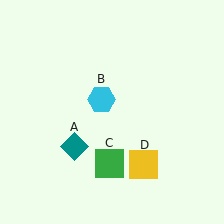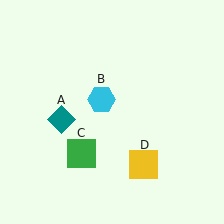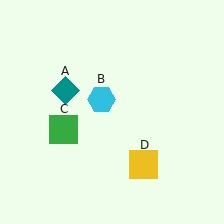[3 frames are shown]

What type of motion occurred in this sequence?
The teal diamond (object A), green square (object C) rotated clockwise around the center of the scene.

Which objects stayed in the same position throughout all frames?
Cyan hexagon (object B) and yellow square (object D) remained stationary.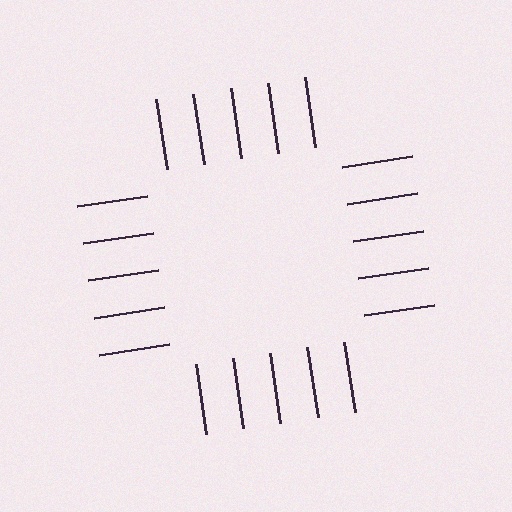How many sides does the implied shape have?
4 sides — the line-ends trace a square.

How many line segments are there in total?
20 — 5 along each of the 4 edges.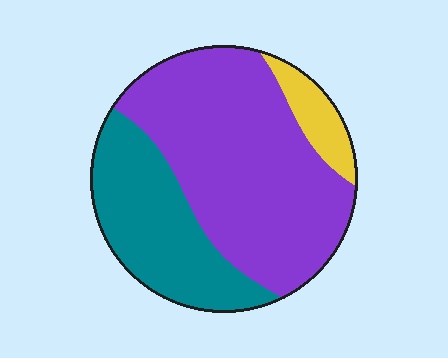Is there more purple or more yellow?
Purple.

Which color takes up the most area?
Purple, at roughly 60%.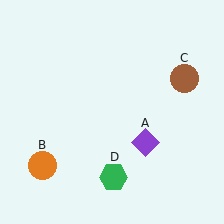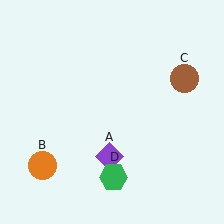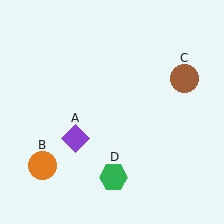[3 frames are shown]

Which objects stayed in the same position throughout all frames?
Orange circle (object B) and brown circle (object C) and green hexagon (object D) remained stationary.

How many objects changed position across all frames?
1 object changed position: purple diamond (object A).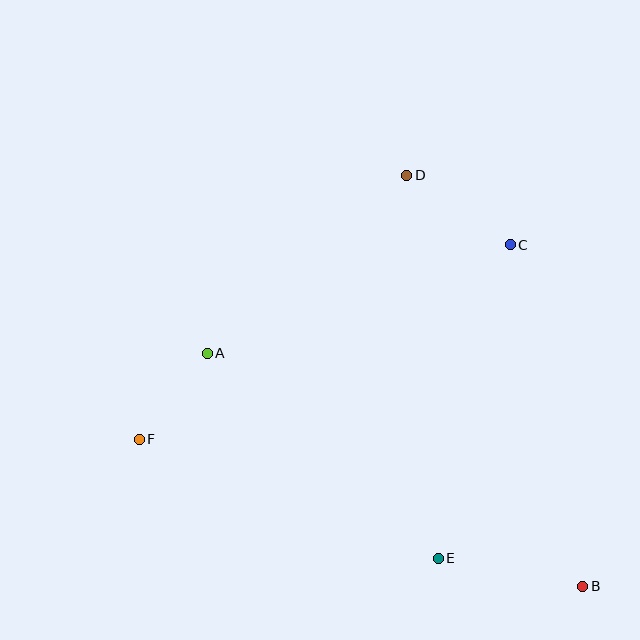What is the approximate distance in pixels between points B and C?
The distance between B and C is approximately 349 pixels.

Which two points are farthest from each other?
Points B and F are farthest from each other.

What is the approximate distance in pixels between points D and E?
The distance between D and E is approximately 384 pixels.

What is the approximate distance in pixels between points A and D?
The distance between A and D is approximately 267 pixels.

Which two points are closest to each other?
Points A and F are closest to each other.